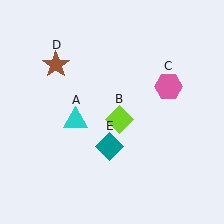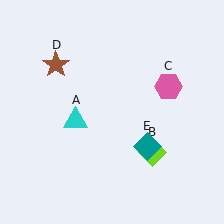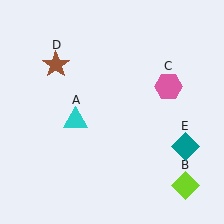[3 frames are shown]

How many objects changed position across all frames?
2 objects changed position: lime diamond (object B), teal diamond (object E).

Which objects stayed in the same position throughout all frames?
Cyan triangle (object A) and pink hexagon (object C) and brown star (object D) remained stationary.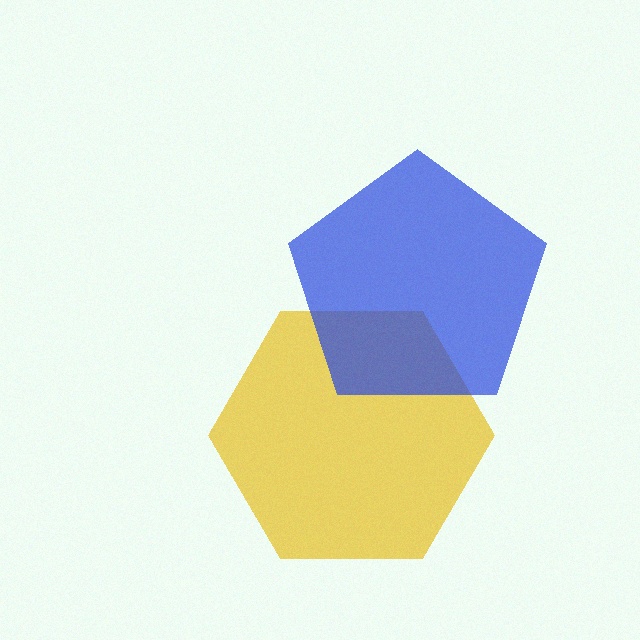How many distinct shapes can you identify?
There are 2 distinct shapes: a yellow hexagon, a blue pentagon.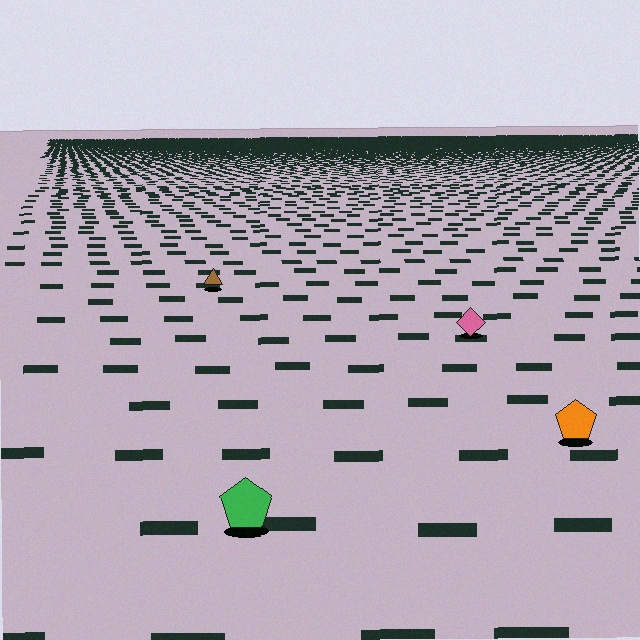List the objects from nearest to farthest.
From nearest to farthest: the green pentagon, the orange pentagon, the pink diamond, the brown triangle.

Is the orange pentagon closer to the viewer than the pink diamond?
Yes. The orange pentagon is closer — you can tell from the texture gradient: the ground texture is coarser near it.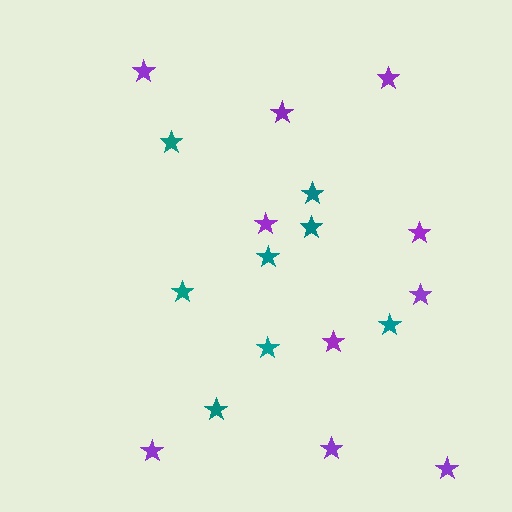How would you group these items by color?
There are 2 groups: one group of purple stars (10) and one group of teal stars (8).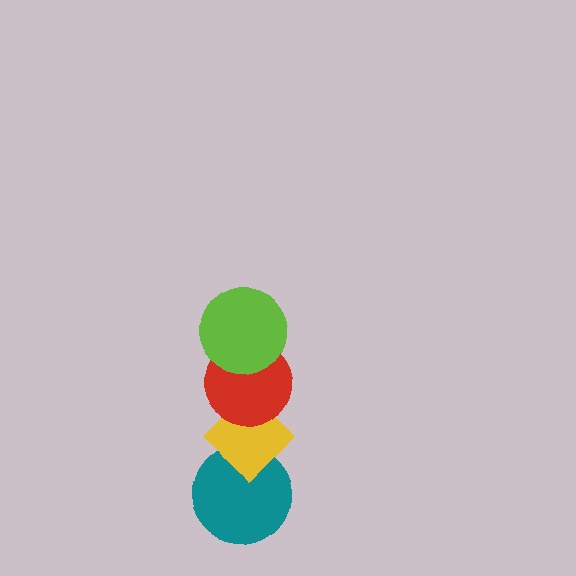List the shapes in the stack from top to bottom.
From top to bottom: the lime circle, the red circle, the yellow diamond, the teal circle.